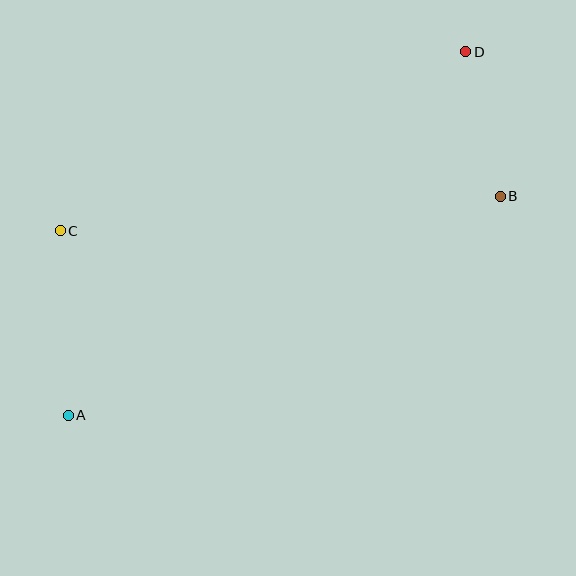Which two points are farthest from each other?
Points A and D are farthest from each other.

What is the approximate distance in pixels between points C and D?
The distance between C and D is approximately 443 pixels.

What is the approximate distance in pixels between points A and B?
The distance between A and B is approximately 484 pixels.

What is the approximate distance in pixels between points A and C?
The distance between A and C is approximately 185 pixels.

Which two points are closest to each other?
Points B and D are closest to each other.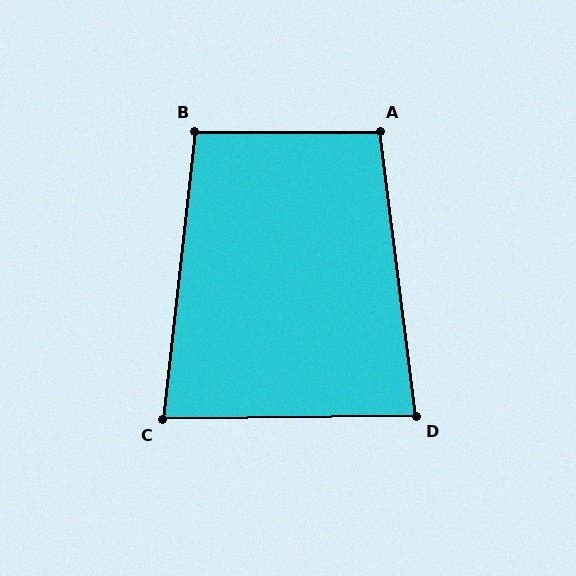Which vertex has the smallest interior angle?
C, at approximately 83 degrees.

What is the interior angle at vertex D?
Approximately 84 degrees (acute).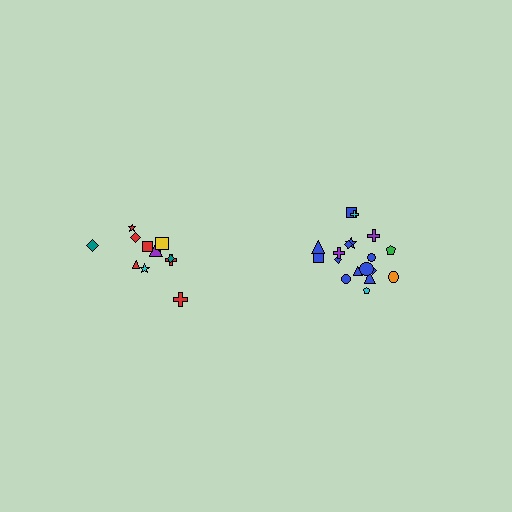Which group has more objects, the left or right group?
The right group.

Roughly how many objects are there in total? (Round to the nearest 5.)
Roughly 30 objects in total.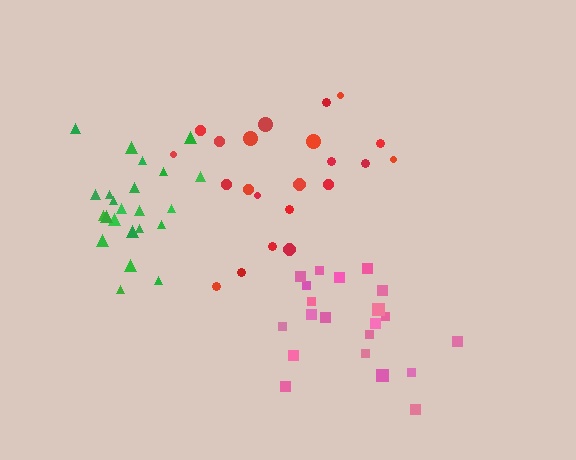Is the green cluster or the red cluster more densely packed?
Green.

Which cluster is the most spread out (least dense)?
Red.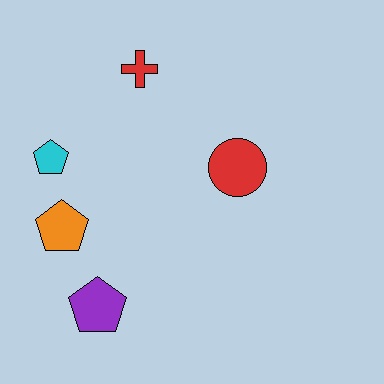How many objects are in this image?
There are 5 objects.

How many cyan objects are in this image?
There is 1 cyan object.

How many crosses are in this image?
There is 1 cross.